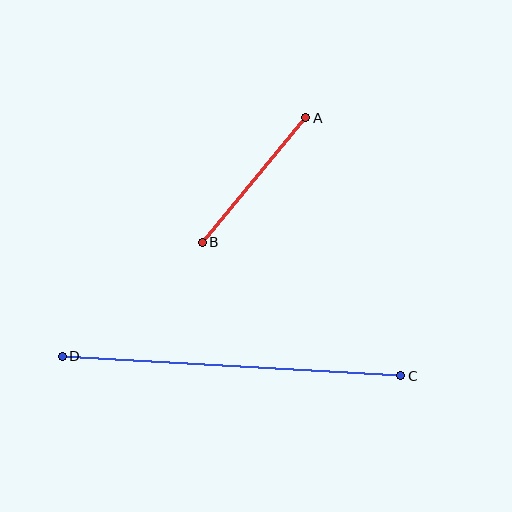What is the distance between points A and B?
The distance is approximately 162 pixels.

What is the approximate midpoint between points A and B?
The midpoint is at approximately (254, 180) pixels.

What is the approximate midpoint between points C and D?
The midpoint is at approximately (232, 366) pixels.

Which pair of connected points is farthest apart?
Points C and D are farthest apart.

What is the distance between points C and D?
The distance is approximately 339 pixels.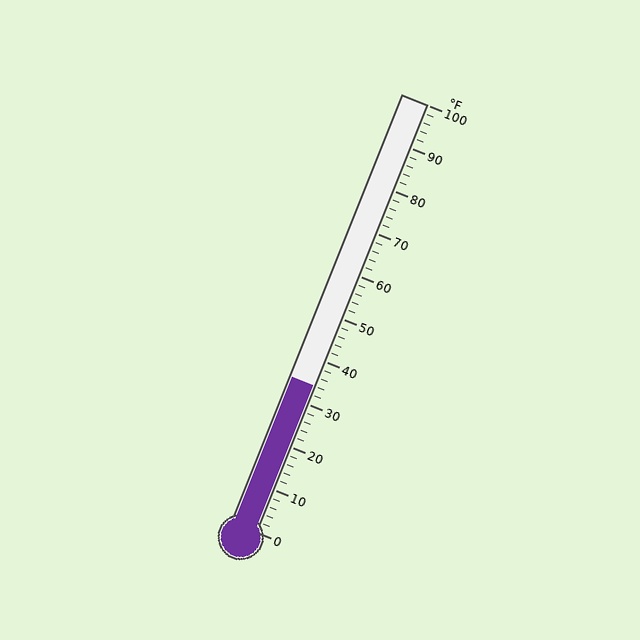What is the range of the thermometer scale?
The thermometer scale ranges from 0°F to 100°F.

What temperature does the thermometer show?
The thermometer shows approximately 34°F.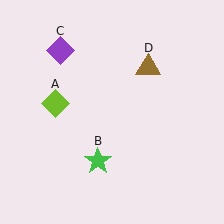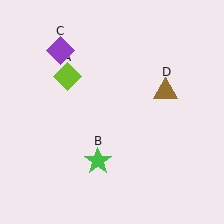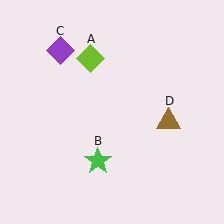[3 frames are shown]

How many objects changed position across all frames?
2 objects changed position: lime diamond (object A), brown triangle (object D).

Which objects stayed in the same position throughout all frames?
Green star (object B) and purple diamond (object C) remained stationary.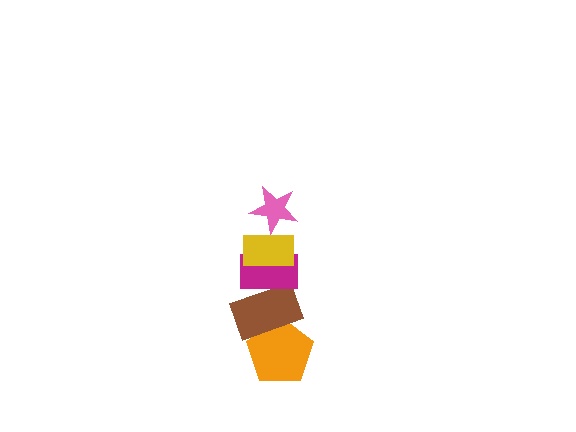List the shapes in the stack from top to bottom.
From top to bottom: the pink star, the yellow rectangle, the magenta rectangle, the brown rectangle, the orange pentagon.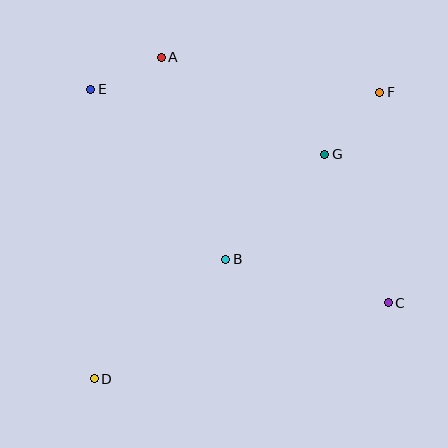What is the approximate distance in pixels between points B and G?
The distance between B and G is approximately 144 pixels.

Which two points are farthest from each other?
Points D and F are farthest from each other.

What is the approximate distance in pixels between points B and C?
The distance between B and C is approximately 168 pixels.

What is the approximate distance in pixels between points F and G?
The distance between F and G is approximately 83 pixels.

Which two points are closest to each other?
Points A and E are closest to each other.